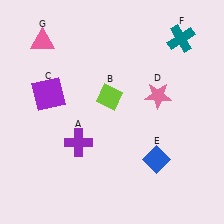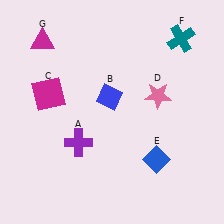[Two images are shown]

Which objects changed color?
B changed from lime to blue. C changed from purple to magenta. G changed from pink to magenta.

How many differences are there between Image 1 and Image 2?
There are 3 differences between the two images.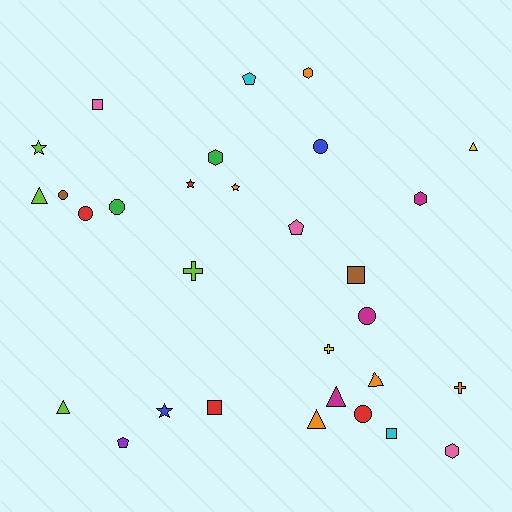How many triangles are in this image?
There are 6 triangles.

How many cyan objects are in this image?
There are 2 cyan objects.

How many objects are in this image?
There are 30 objects.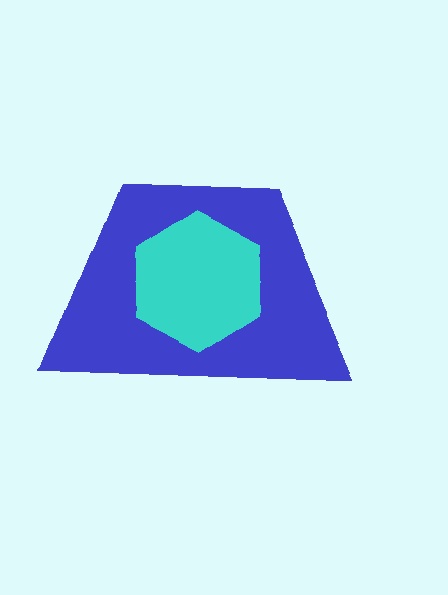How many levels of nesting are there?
2.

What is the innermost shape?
The cyan hexagon.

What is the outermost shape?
The blue trapezoid.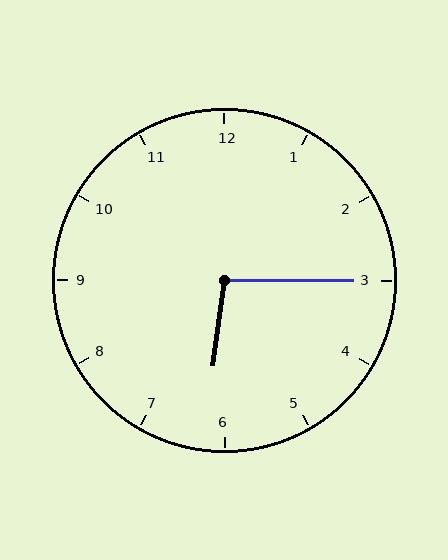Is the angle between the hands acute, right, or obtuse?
It is obtuse.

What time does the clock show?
6:15.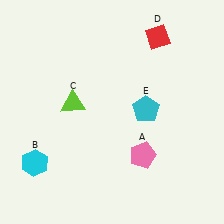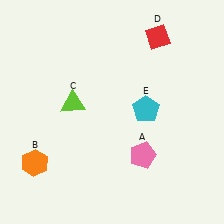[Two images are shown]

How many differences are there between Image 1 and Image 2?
There is 1 difference between the two images.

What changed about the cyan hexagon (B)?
In Image 1, B is cyan. In Image 2, it changed to orange.